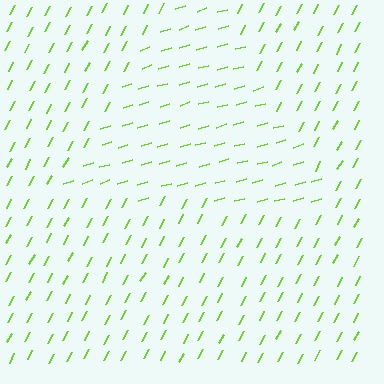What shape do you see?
I see a triangle.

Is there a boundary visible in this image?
Yes, there is a texture boundary formed by a change in line orientation.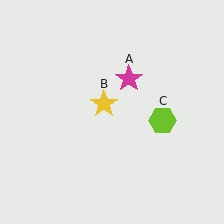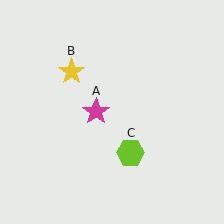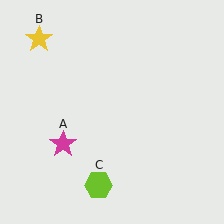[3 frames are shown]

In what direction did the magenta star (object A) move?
The magenta star (object A) moved down and to the left.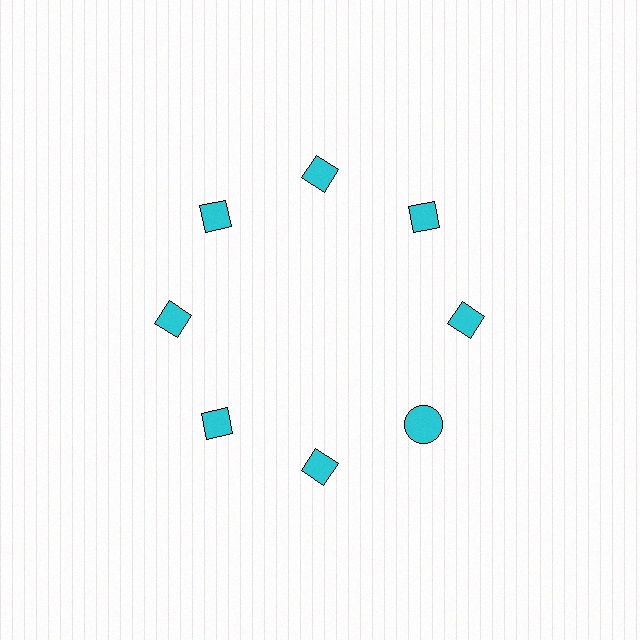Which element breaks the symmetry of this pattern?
The cyan circle at roughly the 4 o'clock position breaks the symmetry. All other shapes are cyan diamonds.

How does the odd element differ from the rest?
It has a different shape: circle instead of diamond.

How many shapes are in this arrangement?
There are 8 shapes arranged in a ring pattern.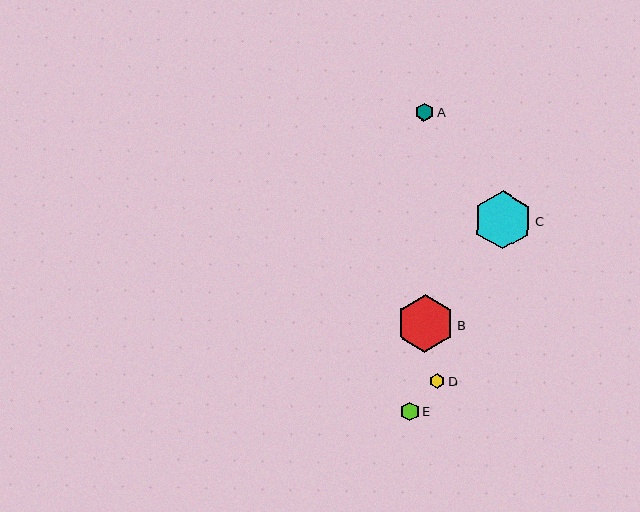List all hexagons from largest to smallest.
From largest to smallest: C, B, E, A, D.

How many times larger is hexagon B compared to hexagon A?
Hexagon B is approximately 3.2 times the size of hexagon A.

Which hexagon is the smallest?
Hexagon D is the smallest with a size of approximately 15 pixels.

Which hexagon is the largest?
Hexagon C is the largest with a size of approximately 59 pixels.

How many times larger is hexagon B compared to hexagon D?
Hexagon B is approximately 3.8 times the size of hexagon D.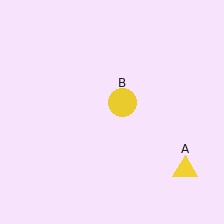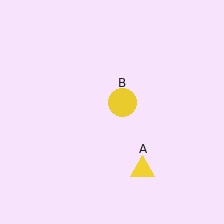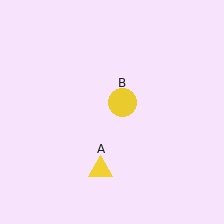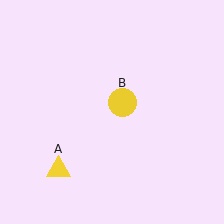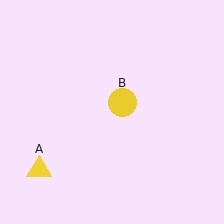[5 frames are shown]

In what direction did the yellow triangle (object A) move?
The yellow triangle (object A) moved left.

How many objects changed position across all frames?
1 object changed position: yellow triangle (object A).